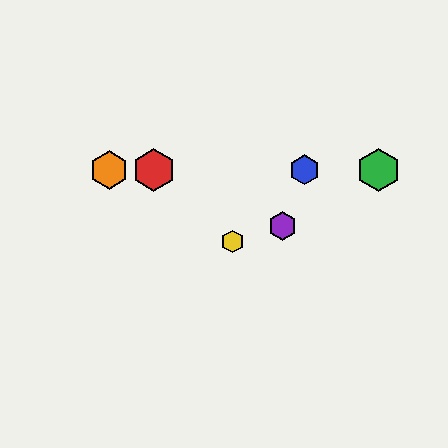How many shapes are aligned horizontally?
4 shapes (the red hexagon, the blue hexagon, the green hexagon, the orange hexagon) are aligned horizontally.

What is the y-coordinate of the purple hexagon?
The purple hexagon is at y≈226.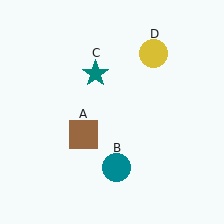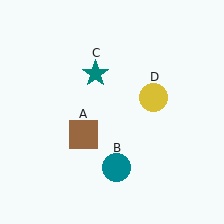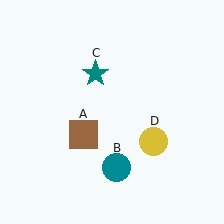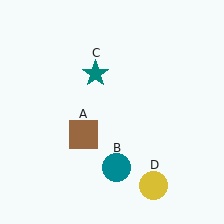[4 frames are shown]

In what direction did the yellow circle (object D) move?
The yellow circle (object D) moved down.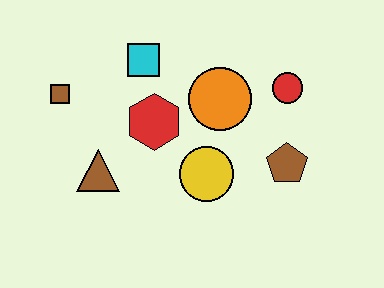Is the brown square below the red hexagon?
No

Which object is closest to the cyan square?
The red hexagon is closest to the cyan square.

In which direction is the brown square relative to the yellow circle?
The brown square is to the left of the yellow circle.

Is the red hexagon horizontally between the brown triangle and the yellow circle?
Yes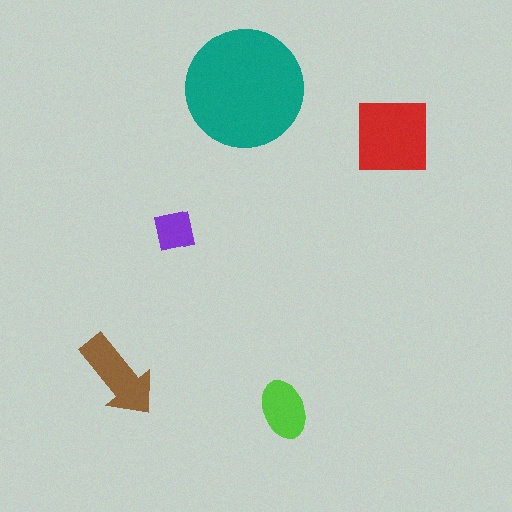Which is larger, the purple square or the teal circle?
The teal circle.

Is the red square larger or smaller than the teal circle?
Smaller.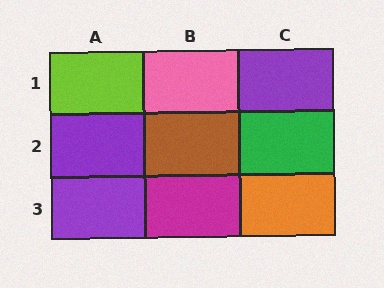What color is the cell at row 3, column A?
Purple.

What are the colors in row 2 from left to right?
Purple, brown, green.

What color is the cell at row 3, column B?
Magenta.